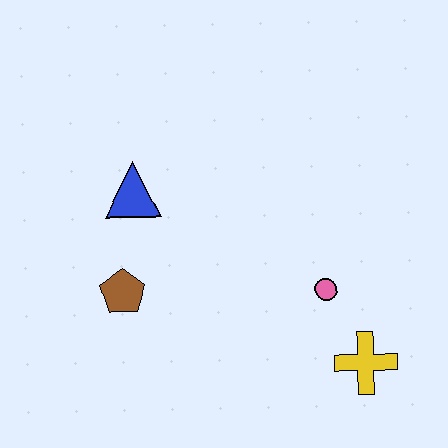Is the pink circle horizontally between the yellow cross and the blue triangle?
Yes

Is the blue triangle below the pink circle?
No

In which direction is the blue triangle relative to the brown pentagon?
The blue triangle is above the brown pentagon.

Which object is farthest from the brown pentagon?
The yellow cross is farthest from the brown pentagon.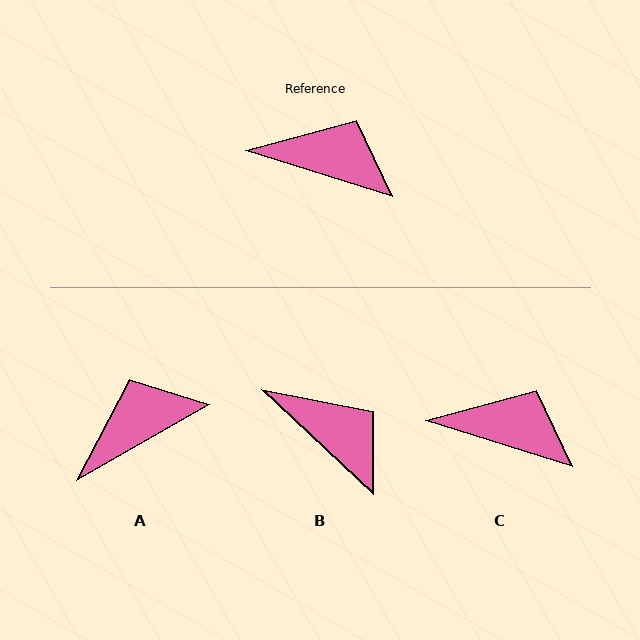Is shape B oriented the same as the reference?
No, it is off by about 26 degrees.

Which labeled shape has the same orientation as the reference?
C.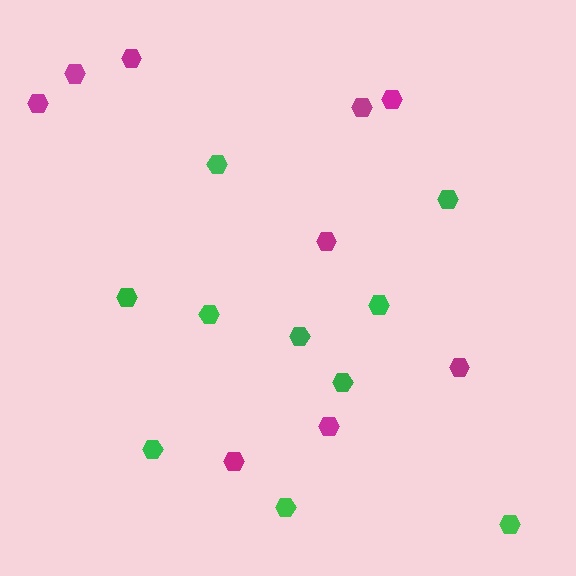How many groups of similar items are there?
There are 2 groups: one group of magenta hexagons (9) and one group of green hexagons (10).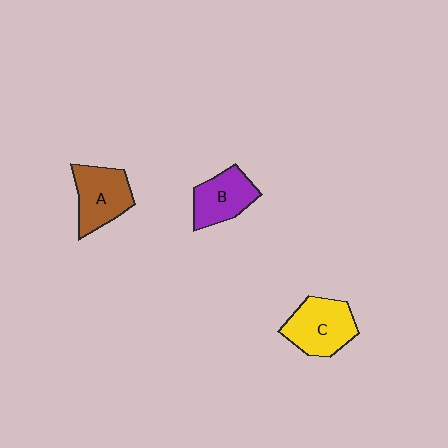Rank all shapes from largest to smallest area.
From largest to smallest: C (yellow), A (brown), B (purple).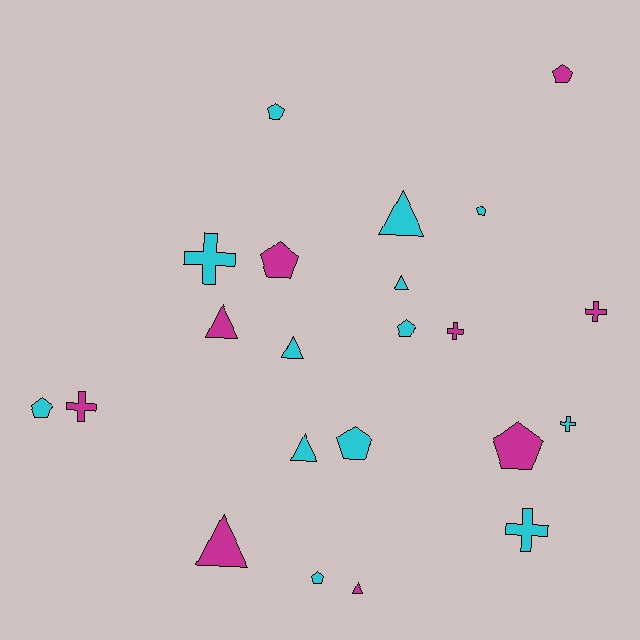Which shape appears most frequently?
Pentagon, with 9 objects.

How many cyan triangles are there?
There are 4 cyan triangles.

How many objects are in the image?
There are 22 objects.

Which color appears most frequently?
Cyan, with 13 objects.